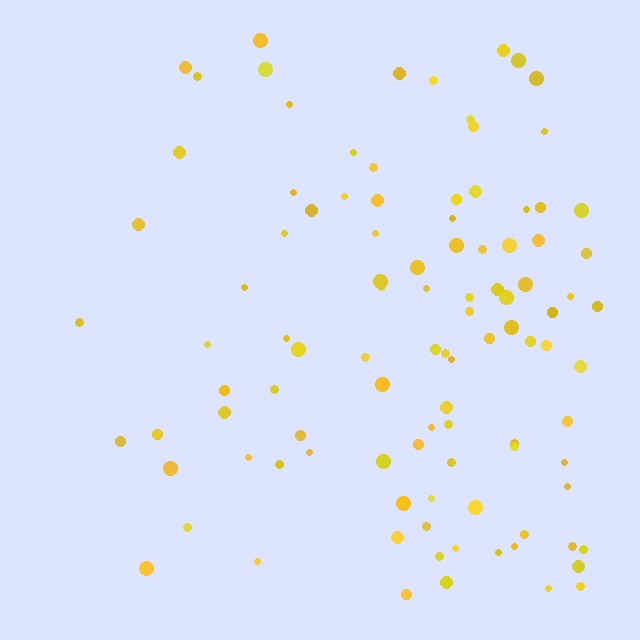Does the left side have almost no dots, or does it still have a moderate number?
Still a moderate number, just noticeably fewer than the right.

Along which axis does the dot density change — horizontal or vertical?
Horizontal.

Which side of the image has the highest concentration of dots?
The right.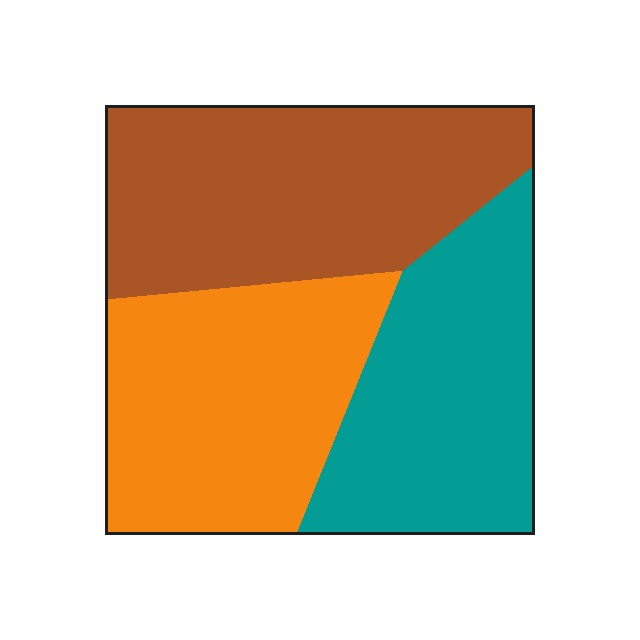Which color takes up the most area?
Brown, at roughly 35%.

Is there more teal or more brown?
Brown.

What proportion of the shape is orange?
Orange takes up about one third (1/3) of the shape.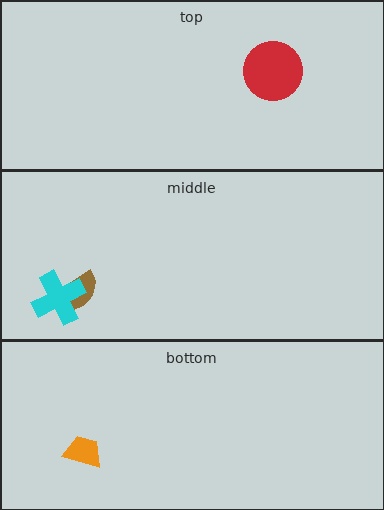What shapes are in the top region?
The red circle.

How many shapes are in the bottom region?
1.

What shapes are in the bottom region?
The orange trapezoid.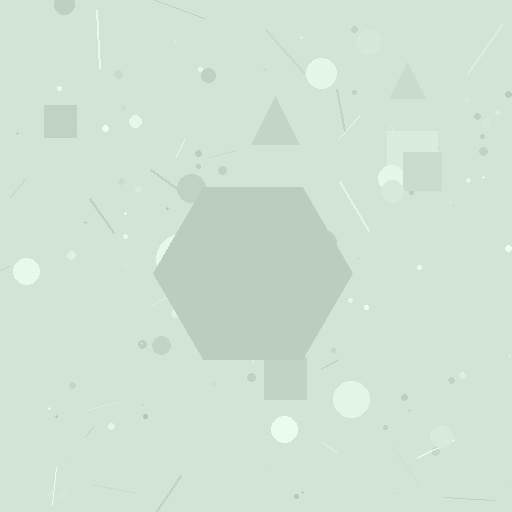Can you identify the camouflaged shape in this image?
The camouflaged shape is a hexagon.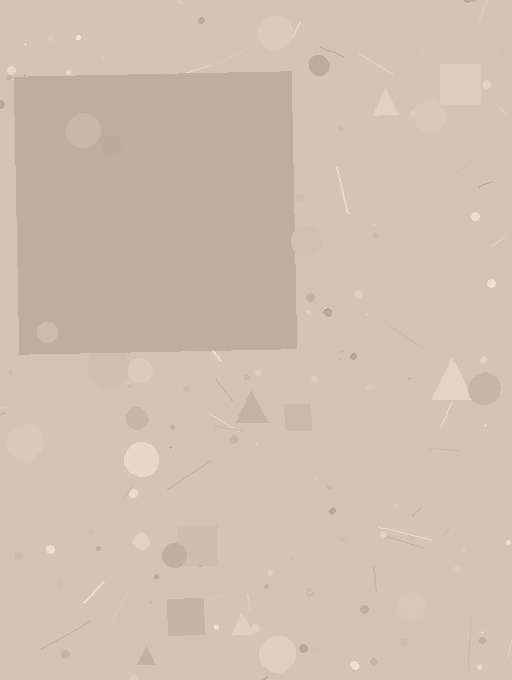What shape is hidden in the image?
A square is hidden in the image.